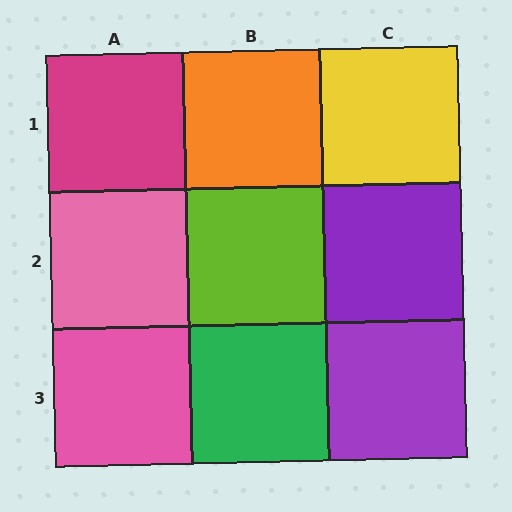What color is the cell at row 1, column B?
Orange.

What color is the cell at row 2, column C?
Purple.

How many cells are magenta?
1 cell is magenta.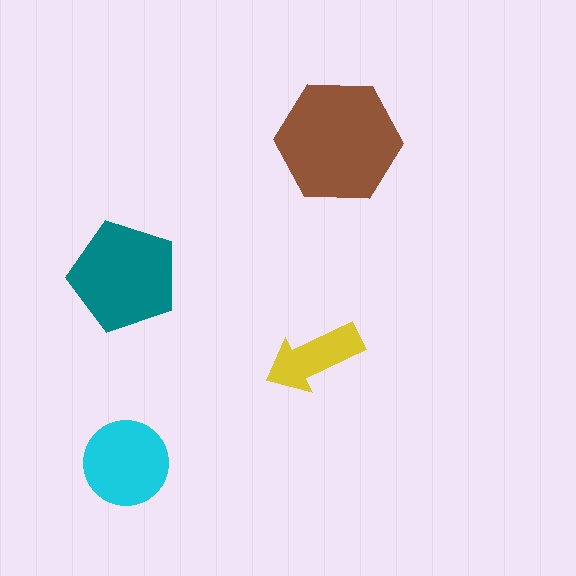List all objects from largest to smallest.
The brown hexagon, the teal pentagon, the cyan circle, the yellow arrow.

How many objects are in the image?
There are 4 objects in the image.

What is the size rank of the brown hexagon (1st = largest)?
1st.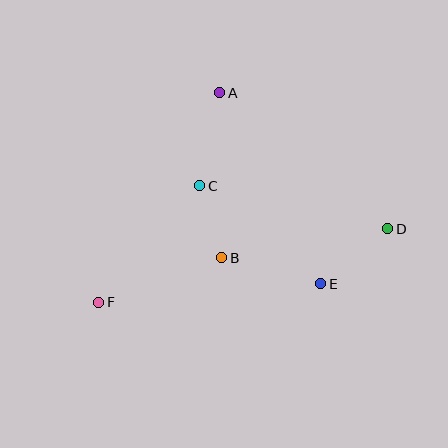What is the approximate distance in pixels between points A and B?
The distance between A and B is approximately 165 pixels.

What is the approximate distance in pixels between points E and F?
The distance between E and F is approximately 223 pixels.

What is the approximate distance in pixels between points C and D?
The distance between C and D is approximately 193 pixels.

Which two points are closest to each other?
Points B and C are closest to each other.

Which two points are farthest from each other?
Points D and F are farthest from each other.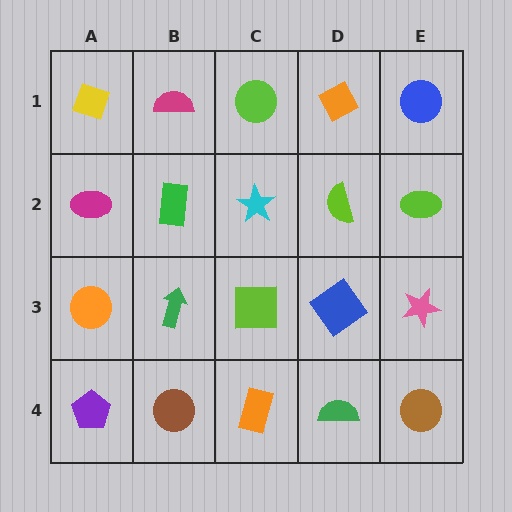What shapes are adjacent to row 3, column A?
A magenta ellipse (row 2, column A), a purple pentagon (row 4, column A), a green arrow (row 3, column B).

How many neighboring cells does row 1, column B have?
3.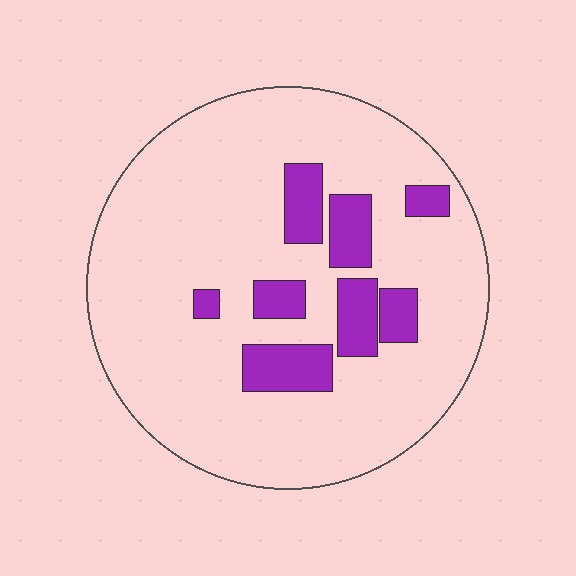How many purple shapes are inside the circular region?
8.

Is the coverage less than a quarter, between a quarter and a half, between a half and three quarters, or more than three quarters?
Less than a quarter.